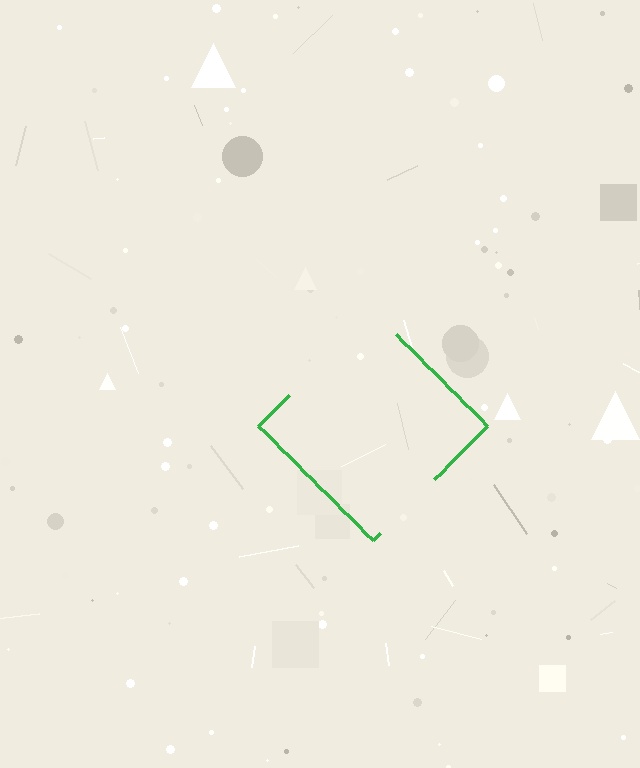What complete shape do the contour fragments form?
The contour fragments form a diamond.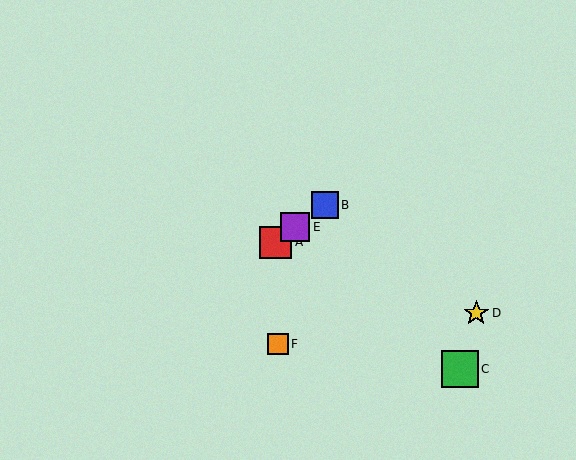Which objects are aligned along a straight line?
Objects A, B, E are aligned along a straight line.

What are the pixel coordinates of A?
Object A is at (275, 242).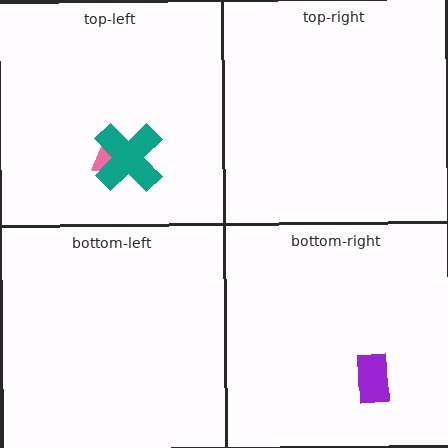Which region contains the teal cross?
The top-left region.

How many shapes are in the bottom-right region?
1.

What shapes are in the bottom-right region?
The purple rectangle.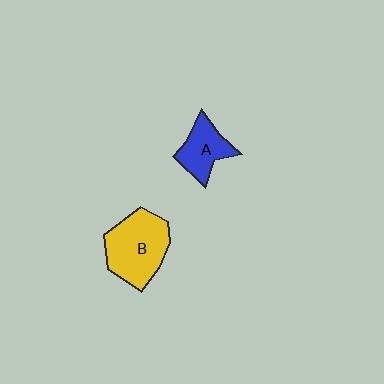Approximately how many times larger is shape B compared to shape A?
Approximately 1.7 times.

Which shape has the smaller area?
Shape A (blue).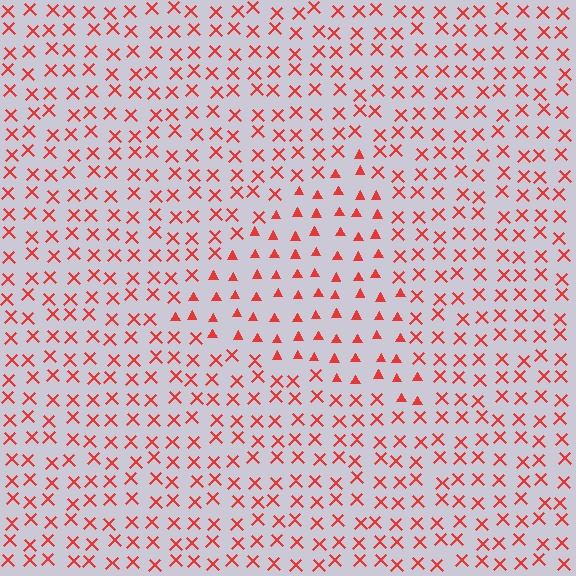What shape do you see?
I see a triangle.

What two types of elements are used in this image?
The image uses triangles inside the triangle region and X marks outside it.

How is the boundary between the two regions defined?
The boundary is defined by a change in element shape: triangles inside vs. X marks outside. All elements share the same color and spacing.